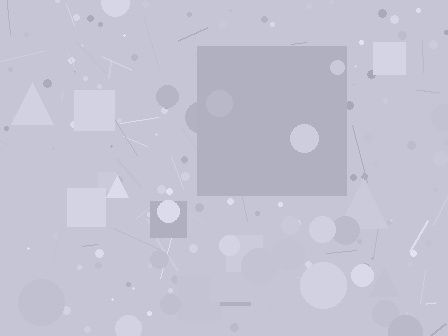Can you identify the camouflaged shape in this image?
The camouflaged shape is a square.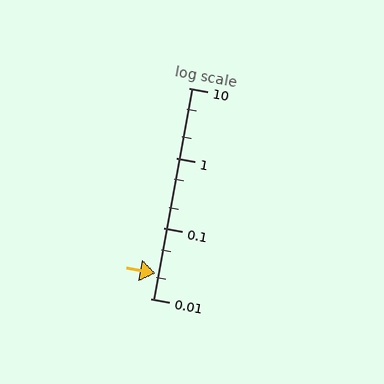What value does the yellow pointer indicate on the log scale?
The pointer indicates approximately 0.023.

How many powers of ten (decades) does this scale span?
The scale spans 3 decades, from 0.01 to 10.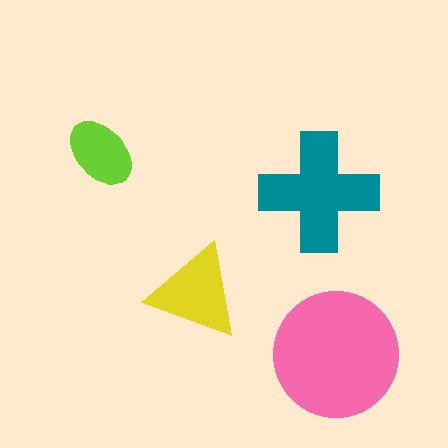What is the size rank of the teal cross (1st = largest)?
2nd.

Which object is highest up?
The lime ellipse is topmost.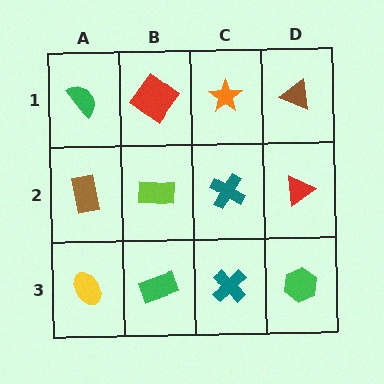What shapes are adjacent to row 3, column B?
A lime rectangle (row 2, column B), a yellow ellipse (row 3, column A), a teal cross (row 3, column C).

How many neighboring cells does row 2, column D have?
3.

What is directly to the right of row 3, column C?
A green hexagon.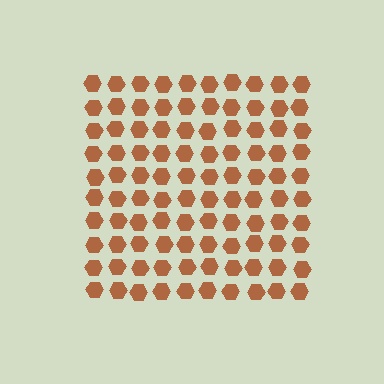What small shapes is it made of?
It is made of small hexagons.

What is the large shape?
The large shape is a square.